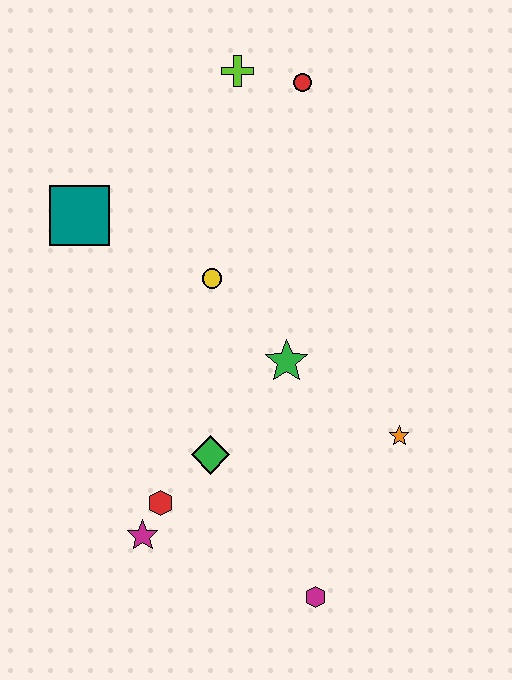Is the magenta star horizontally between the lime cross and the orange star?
No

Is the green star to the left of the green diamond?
No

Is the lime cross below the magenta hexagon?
No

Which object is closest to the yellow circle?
The green star is closest to the yellow circle.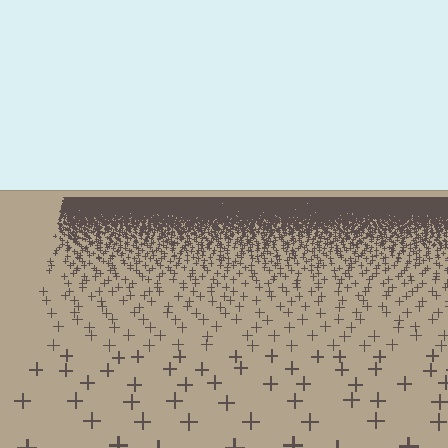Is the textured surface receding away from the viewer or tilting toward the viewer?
The surface is receding away from the viewer. Texture elements get smaller and denser toward the top.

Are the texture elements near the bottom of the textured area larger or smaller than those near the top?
Larger. Near the bottom, elements are closer to the viewer and appear at a bigger on-screen size.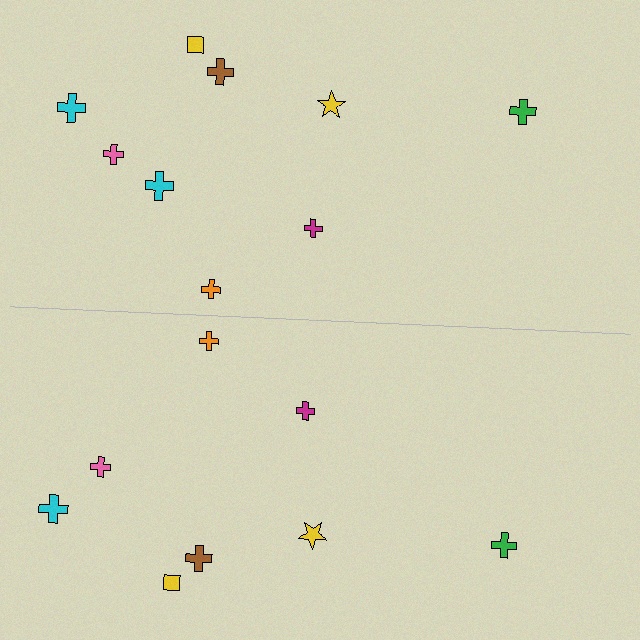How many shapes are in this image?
There are 17 shapes in this image.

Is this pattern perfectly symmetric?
No, the pattern is not perfectly symmetric. A cyan cross is missing from the bottom side.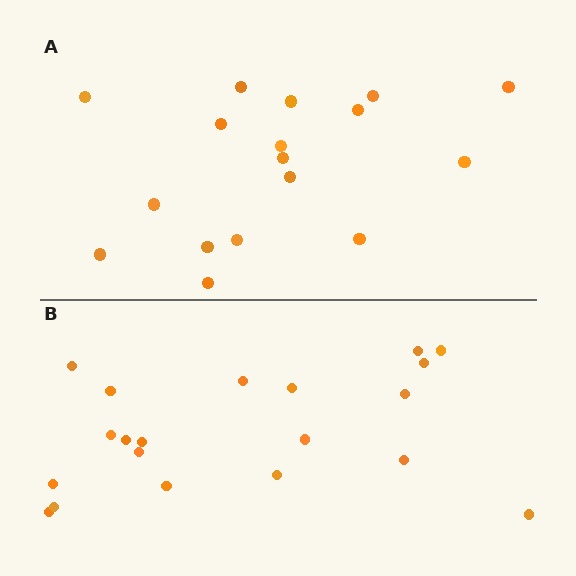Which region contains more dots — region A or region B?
Region B (the bottom region) has more dots.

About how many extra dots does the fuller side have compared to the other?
Region B has just a few more — roughly 2 or 3 more dots than region A.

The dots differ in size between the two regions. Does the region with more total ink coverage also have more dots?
No. Region A has more total ink coverage because its dots are larger, but region B actually contains more individual dots. Total area can be misleading — the number of items is what matters here.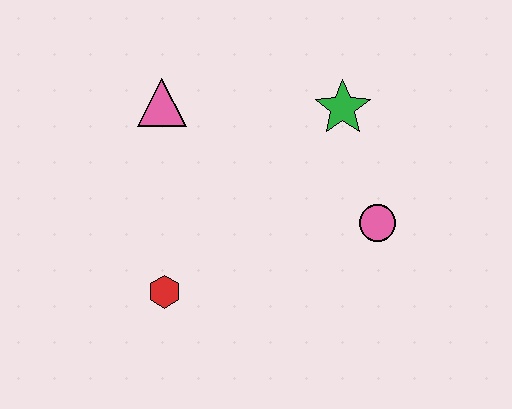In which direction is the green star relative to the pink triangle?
The green star is to the right of the pink triangle.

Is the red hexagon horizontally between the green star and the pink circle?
No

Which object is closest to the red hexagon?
The pink triangle is closest to the red hexagon.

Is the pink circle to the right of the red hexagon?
Yes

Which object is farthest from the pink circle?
The pink triangle is farthest from the pink circle.